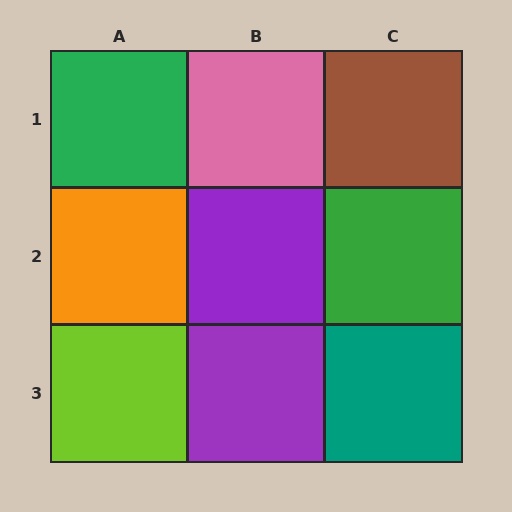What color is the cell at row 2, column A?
Orange.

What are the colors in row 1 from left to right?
Green, pink, brown.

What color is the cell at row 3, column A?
Lime.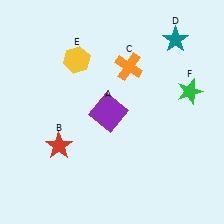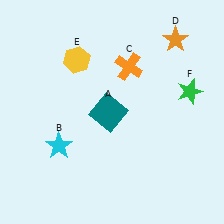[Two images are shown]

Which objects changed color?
A changed from purple to teal. B changed from red to cyan. D changed from teal to orange.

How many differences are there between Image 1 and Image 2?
There are 3 differences between the two images.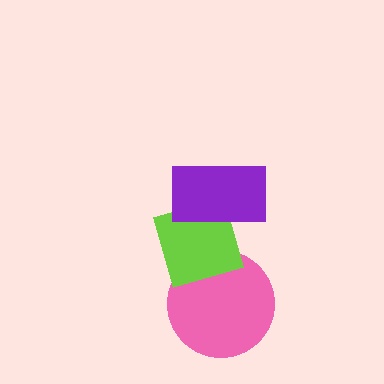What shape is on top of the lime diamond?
The purple rectangle is on top of the lime diamond.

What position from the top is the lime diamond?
The lime diamond is 2nd from the top.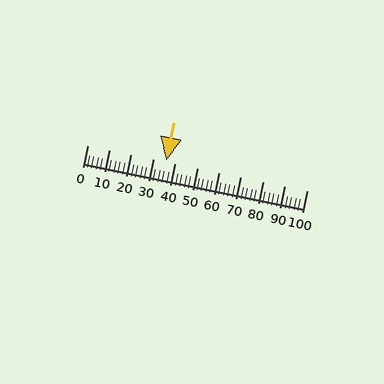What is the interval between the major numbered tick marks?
The major tick marks are spaced 10 units apart.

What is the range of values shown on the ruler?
The ruler shows values from 0 to 100.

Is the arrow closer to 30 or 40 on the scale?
The arrow is closer to 40.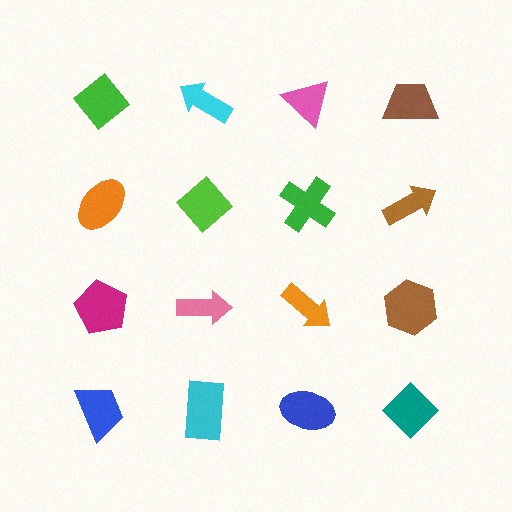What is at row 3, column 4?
A brown hexagon.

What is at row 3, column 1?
A magenta pentagon.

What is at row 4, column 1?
A blue trapezoid.